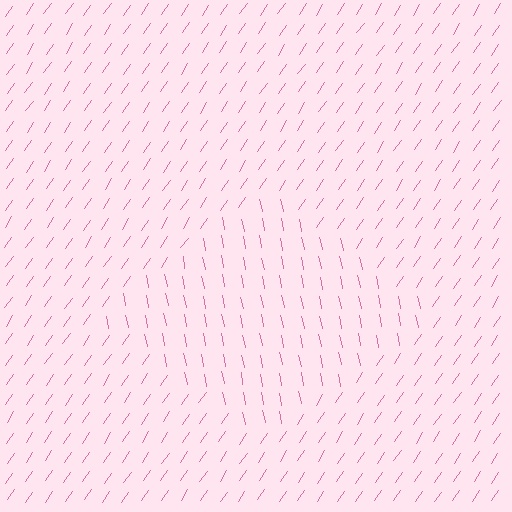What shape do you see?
I see a diamond.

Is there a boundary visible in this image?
Yes, there is a texture boundary formed by a change in line orientation.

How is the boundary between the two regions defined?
The boundary is defined purely by a change in line orientation (approximately 45 degrees difference). All lines are the same color and thickness.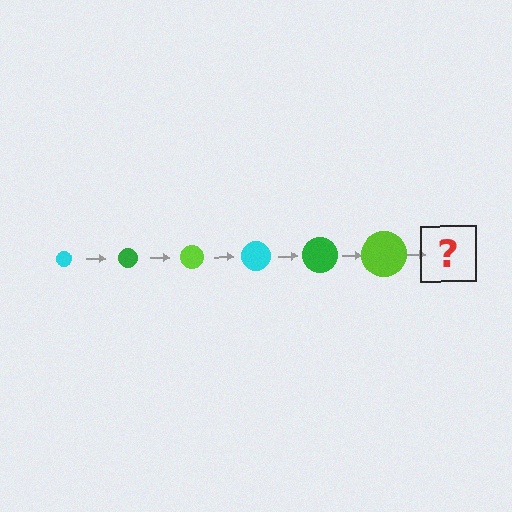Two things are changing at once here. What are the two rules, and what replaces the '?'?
The two rules are that the circle grows larger each step and the color cycles through cyan, green, and lime. The '?' should be a cyan circle, larger than the previous one.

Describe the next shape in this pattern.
It should be a cyan circle, larger than the previous one.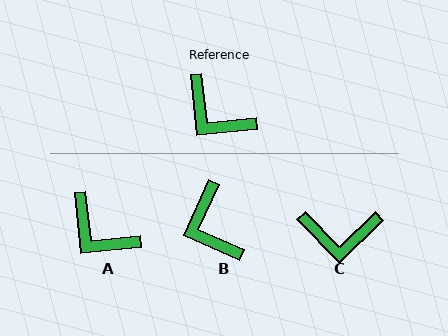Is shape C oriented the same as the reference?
No, it is off by about 38 degrees.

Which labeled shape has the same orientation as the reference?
A.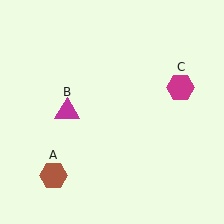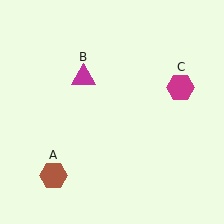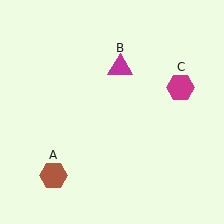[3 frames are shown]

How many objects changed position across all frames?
1 object changed position: magenta triangle (object B).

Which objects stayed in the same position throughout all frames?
Brown hexagon (object A) and magenta hexagon (object C) remained stationary.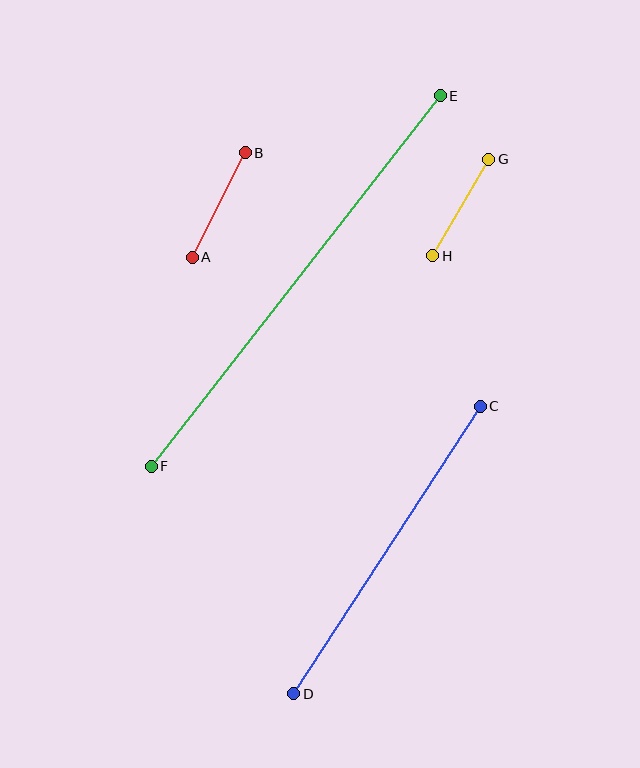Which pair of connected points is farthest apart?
Points E and F are farthest apart.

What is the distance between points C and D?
The distance is approximately 342 pixels.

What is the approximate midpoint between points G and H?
The midpoint is at approximately (461, 207) pixels.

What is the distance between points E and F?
The distance is approximately 470 pixels.